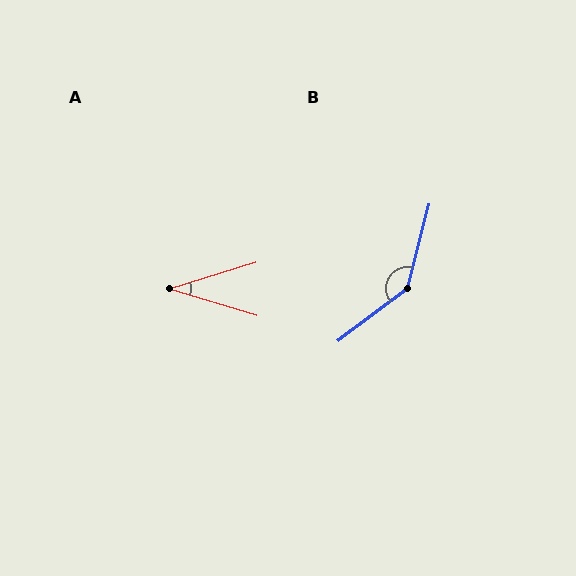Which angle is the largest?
B, at approximately 141 degrees.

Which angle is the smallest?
A, at approximately 34 degrees.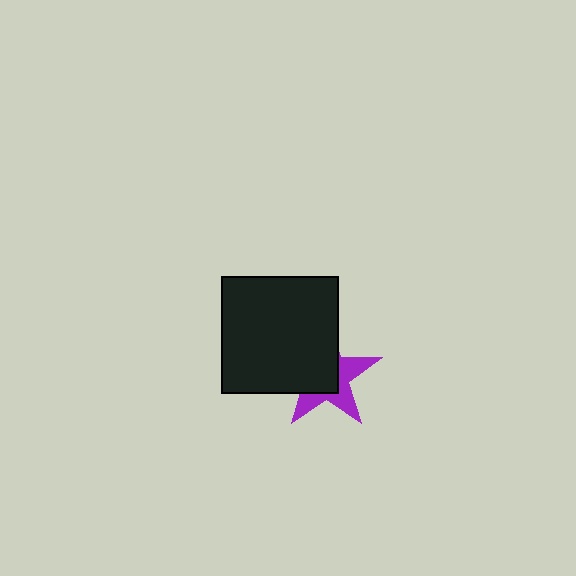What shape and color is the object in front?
The object in front is a black square.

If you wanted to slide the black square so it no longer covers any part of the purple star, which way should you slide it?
Slide it toward the upper-left — that is the most direct way to separate the two shapes.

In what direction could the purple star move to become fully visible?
The purple star could move toward the lower-right. That would shift it out from behind the black square entirely.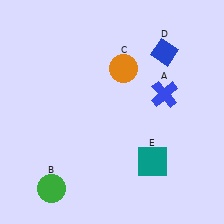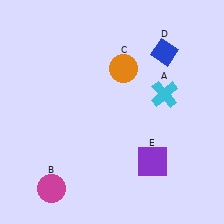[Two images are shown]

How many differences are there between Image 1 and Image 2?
There are 3 differences between the two images.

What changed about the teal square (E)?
In Image 1, E is teal. In Image 2, it changed to purple.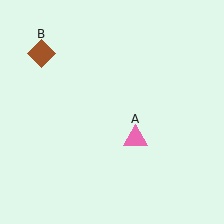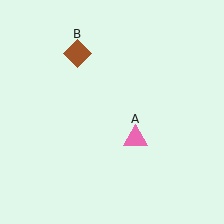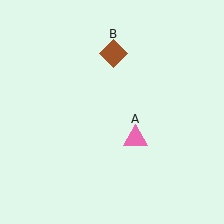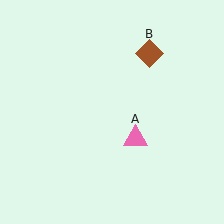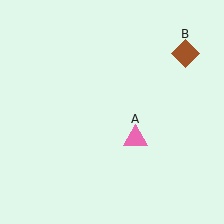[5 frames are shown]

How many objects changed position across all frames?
1 object changed position: brown diamond (object B).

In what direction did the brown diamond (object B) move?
The brown diamond (object B) moved right.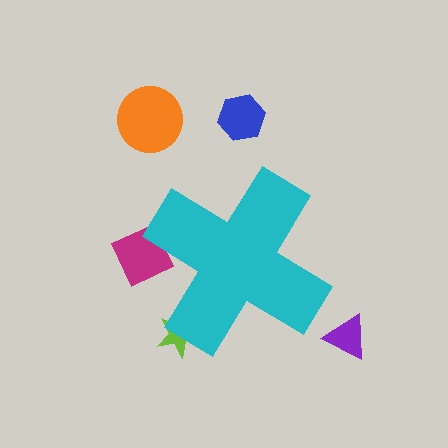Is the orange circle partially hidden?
No, the orange circle is fully visible.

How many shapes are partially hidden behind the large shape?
2 shapes are partially hidden.